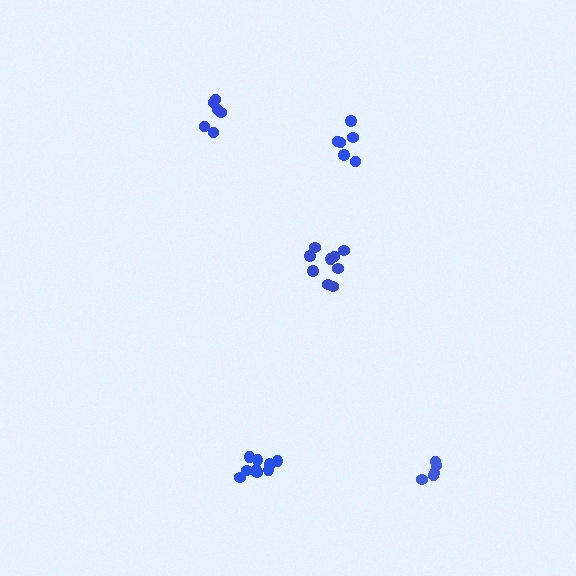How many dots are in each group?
Group 1: 9 dots, Group 2: 6 dots, Group 3: 9 dots, Group 4: 6 dots, Group 5: 5 dots (35 total).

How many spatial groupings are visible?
There are 5 spatial groupings.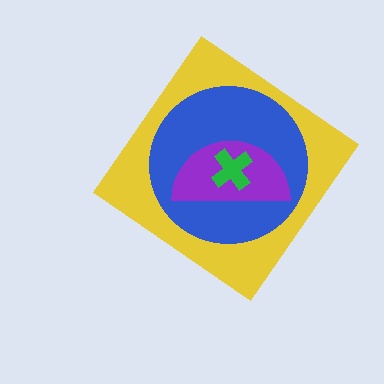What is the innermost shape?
The green cross.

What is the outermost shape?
The yellow diamond.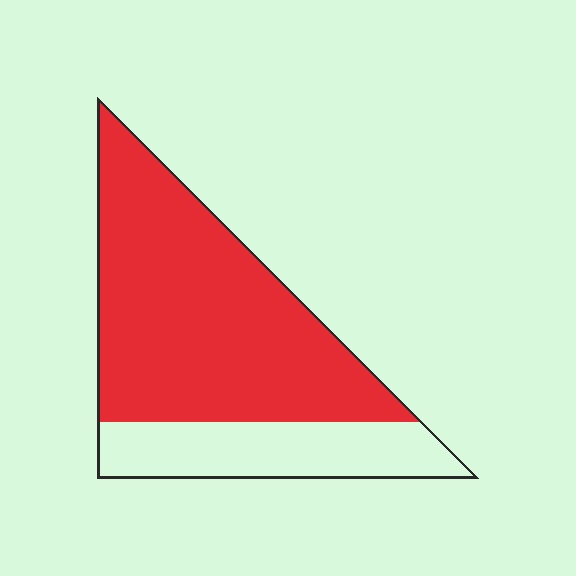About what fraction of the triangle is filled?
About three quarters (3/4).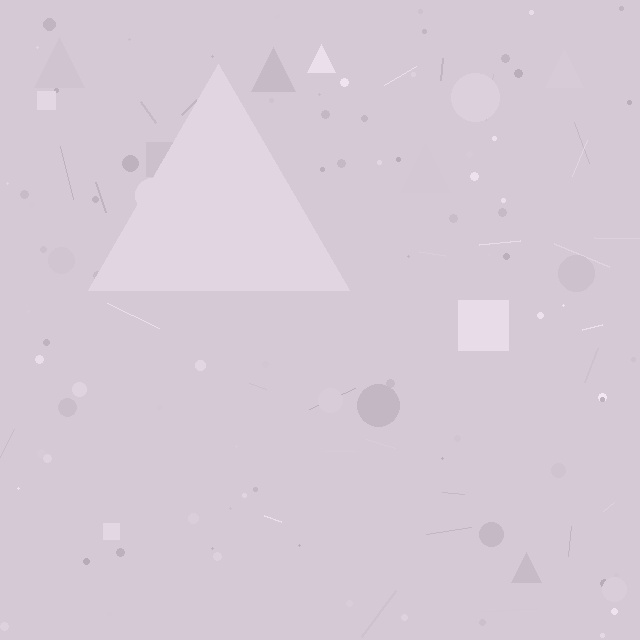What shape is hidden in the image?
A triangle is hidden in the image.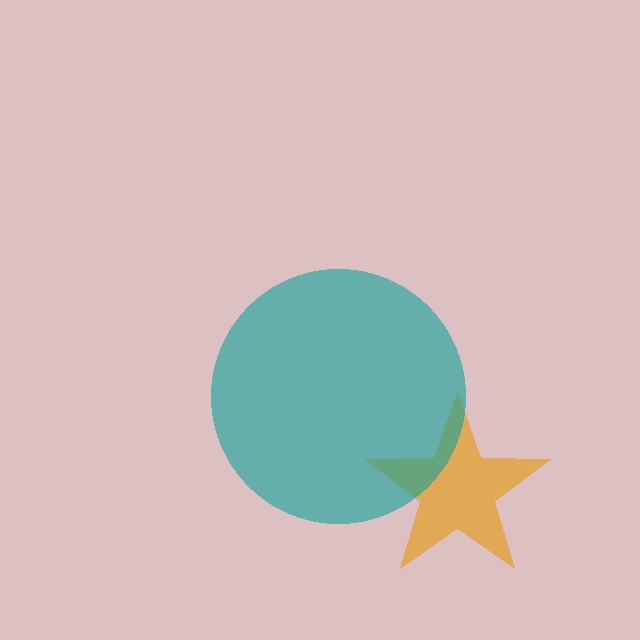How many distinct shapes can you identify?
There are 2 distinct shapes: an orange star, a teal circle.